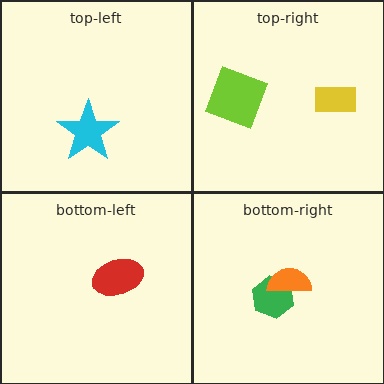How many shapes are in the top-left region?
1.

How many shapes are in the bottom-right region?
2.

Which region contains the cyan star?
The top-left region.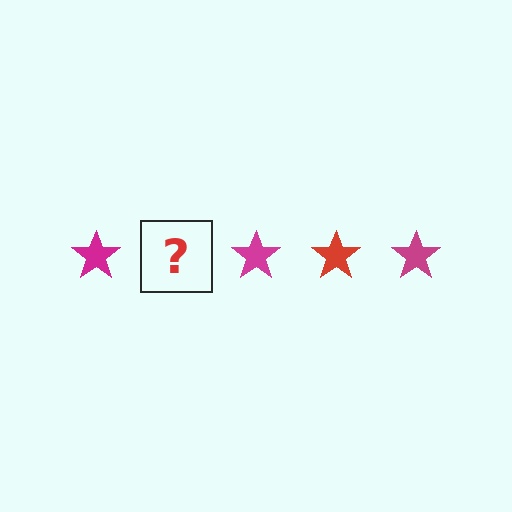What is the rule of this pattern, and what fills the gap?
The rule is that the pattern cycles through magenta, red stars. The gap should be filled with a red star.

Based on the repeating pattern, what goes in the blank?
The blank should be a red star.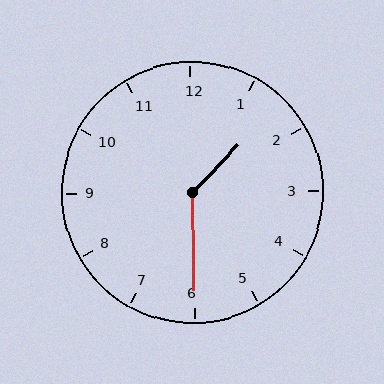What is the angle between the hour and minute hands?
Approximately 135 degrees.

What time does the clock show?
1:30.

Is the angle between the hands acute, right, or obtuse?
It is obtuse.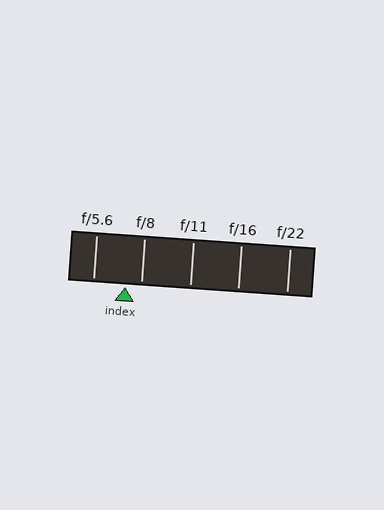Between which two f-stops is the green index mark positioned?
The index mark is between f/5.6 and f/8.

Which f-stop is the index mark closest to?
The index mark is closest to f/8.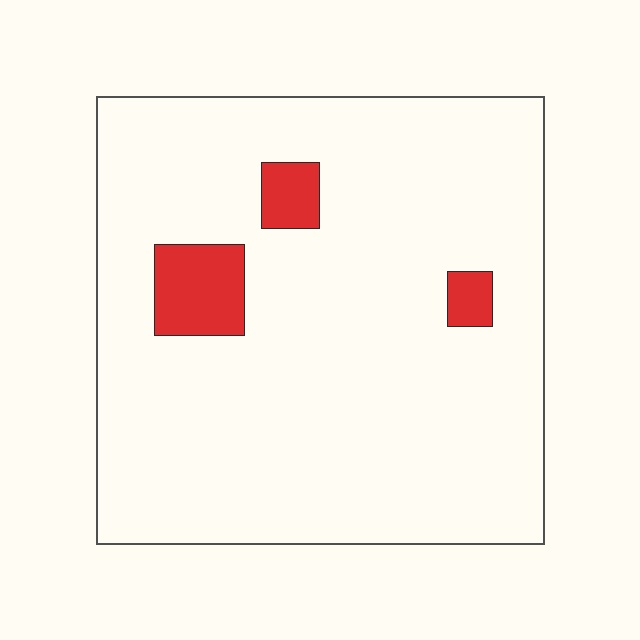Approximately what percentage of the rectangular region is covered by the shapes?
Approximately 5%.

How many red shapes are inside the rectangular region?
3.